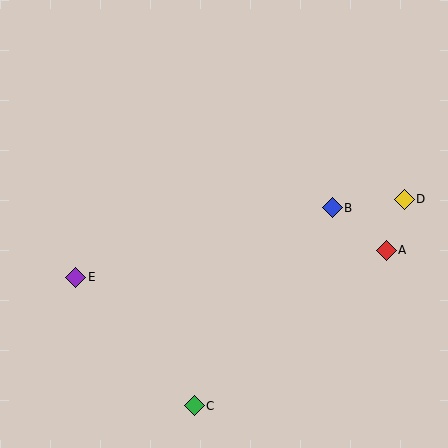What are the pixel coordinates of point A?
Point A is at (386, 250).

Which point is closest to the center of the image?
Point B at (332, 208) is closest to the center.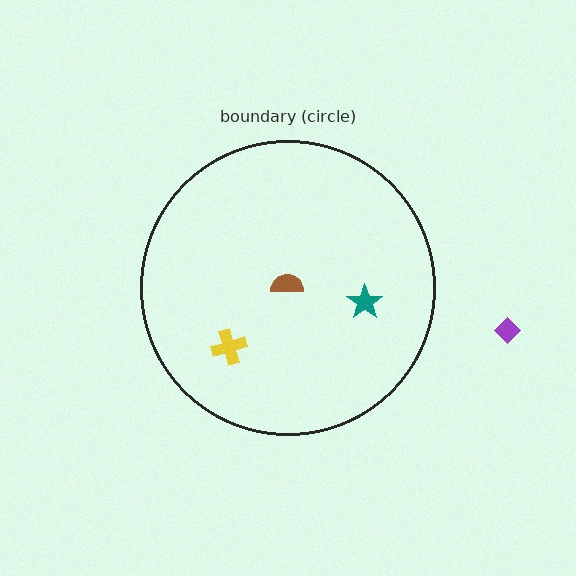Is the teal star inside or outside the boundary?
Inside.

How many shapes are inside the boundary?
3 inside, 1 outside.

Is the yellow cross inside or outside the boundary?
Inside.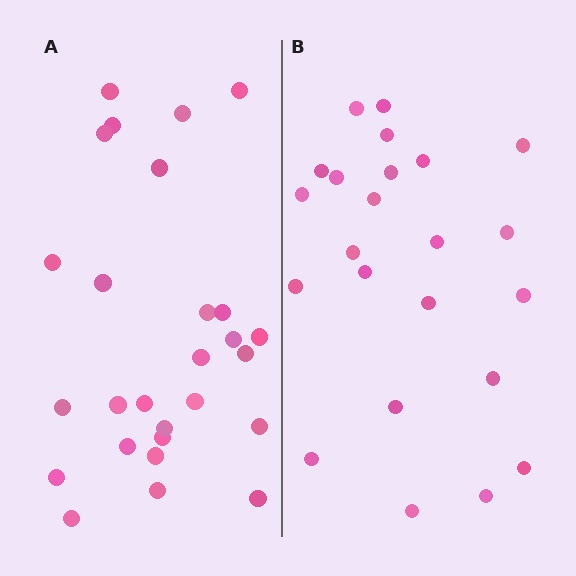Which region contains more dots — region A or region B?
Region A (the left region) has more dots.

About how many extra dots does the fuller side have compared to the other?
Region A has about 4 more dots than region B.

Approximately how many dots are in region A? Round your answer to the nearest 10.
About 30 dots. (The exact count is 27, which rounds to 30.)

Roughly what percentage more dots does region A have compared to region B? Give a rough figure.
About 15% more.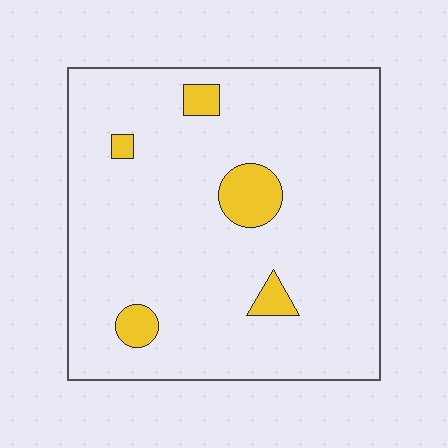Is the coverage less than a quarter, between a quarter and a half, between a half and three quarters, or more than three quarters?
Less than a quarter.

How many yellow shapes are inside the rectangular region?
5.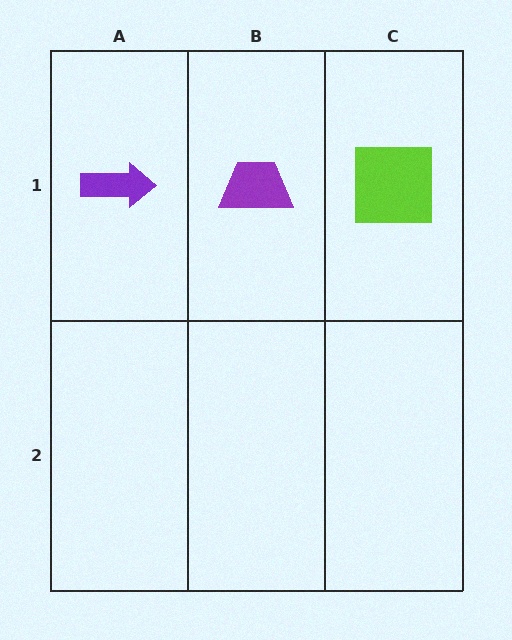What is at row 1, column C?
A lime square.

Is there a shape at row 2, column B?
No, that cell is empty.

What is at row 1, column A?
A purple arrow.